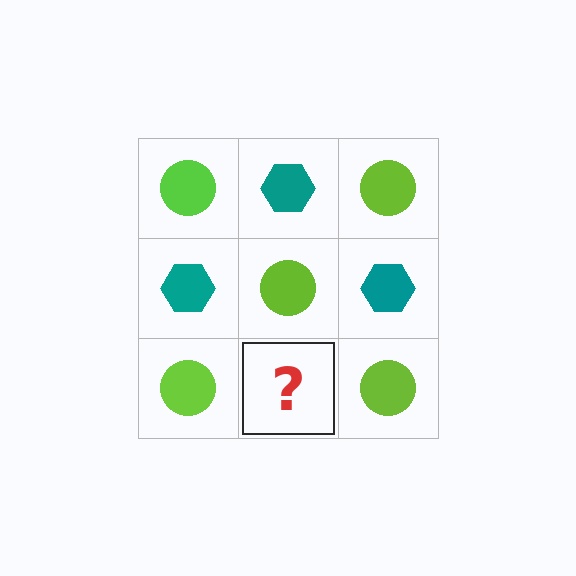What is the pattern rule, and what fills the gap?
The rule is that it alternates lime circle and teal hexagon in a checkerboard pattern. The gap should be filled with a teal hexagon.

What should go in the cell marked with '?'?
The missing cell should contain a teal hexagon.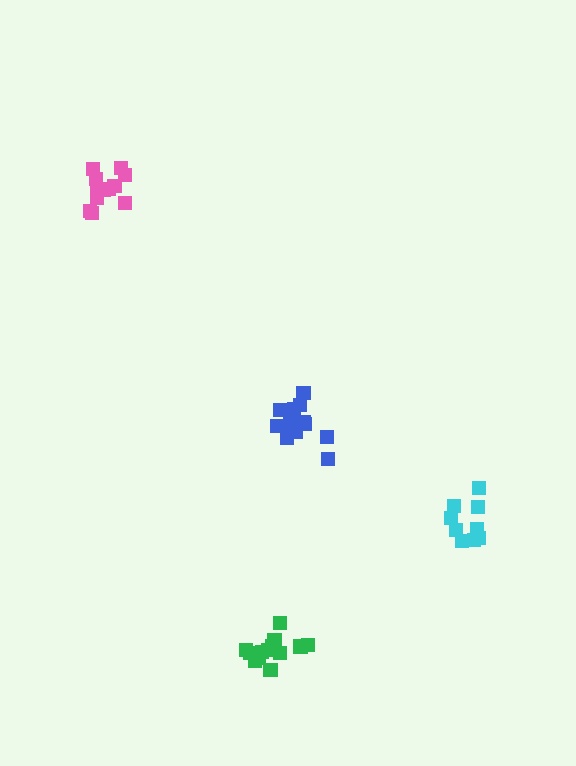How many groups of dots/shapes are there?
There are 4 groups.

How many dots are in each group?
Group 1: 9 dots, Group 2: 13 dots, Group 3: 14 dots, Group 4: 12 dots (48 total).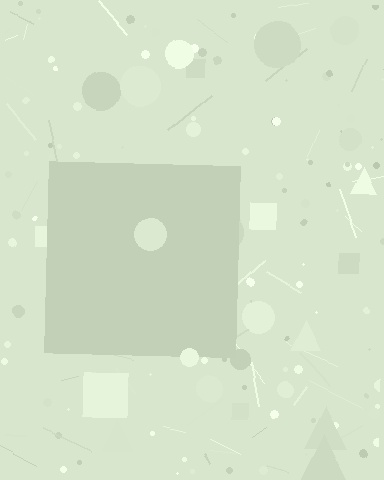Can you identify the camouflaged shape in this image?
The camouflaged shape is a square.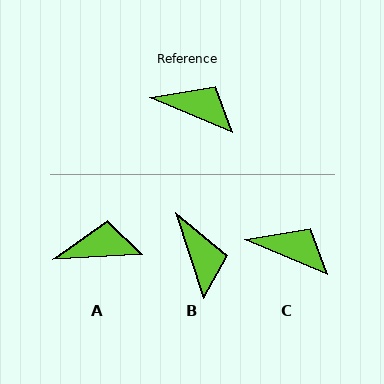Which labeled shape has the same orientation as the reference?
C.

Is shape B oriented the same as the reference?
No, it is off by about 49 degrees.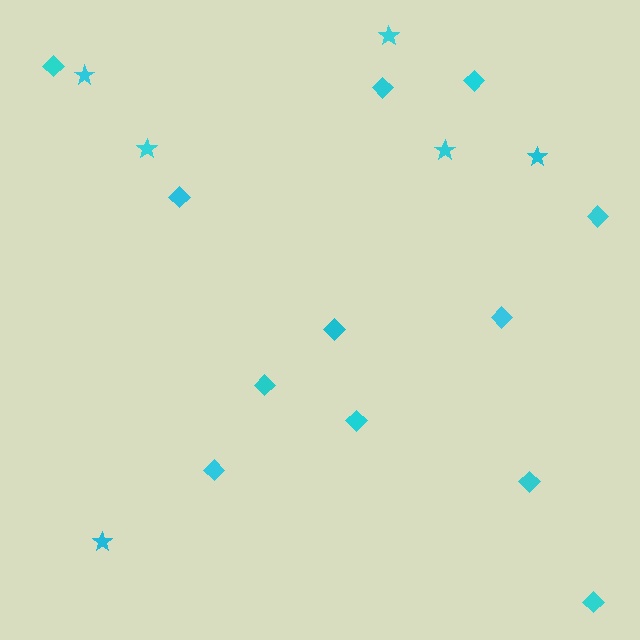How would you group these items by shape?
There are 2 groups: one group of diamonds (12) and one group of stars (6).